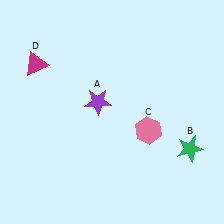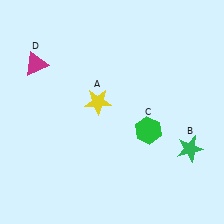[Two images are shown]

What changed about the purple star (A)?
In Image 1, A is purple. In Image 2, it changed to yellow.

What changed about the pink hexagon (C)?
In Image 1, C is pink. In Image 2, it changed to green.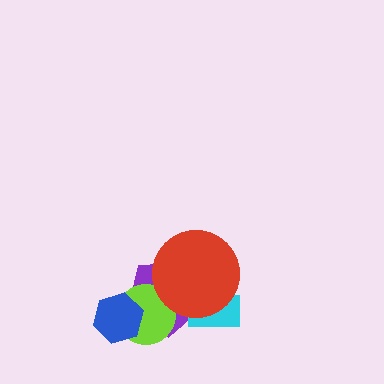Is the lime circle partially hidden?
Yes, it is partially covered by another shape.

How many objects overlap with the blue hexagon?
2 objects overlap with the blue hexagon.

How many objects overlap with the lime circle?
3 objects overlap with the lime circle.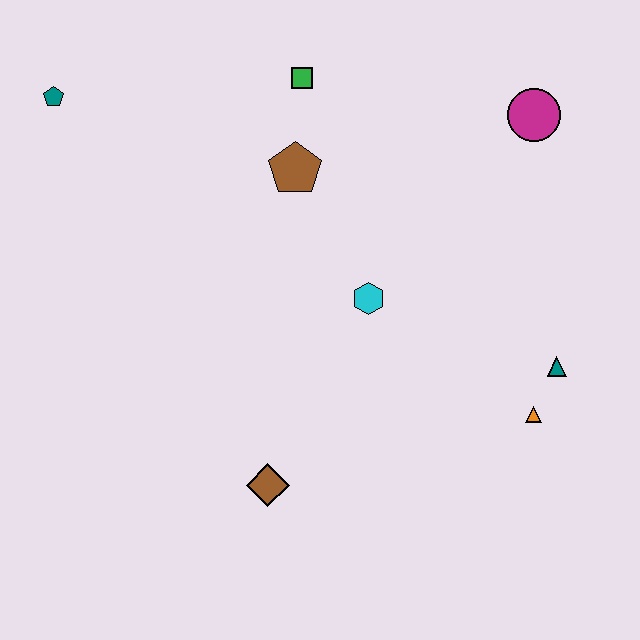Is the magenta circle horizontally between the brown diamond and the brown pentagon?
No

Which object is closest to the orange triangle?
The teal triangle is closest to the orange triangle.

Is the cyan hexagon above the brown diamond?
Yes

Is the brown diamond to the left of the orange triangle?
Yes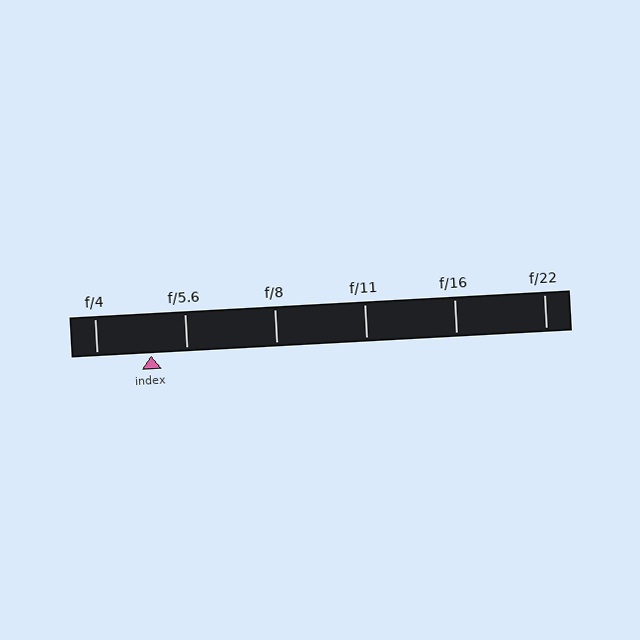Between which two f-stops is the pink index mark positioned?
The index mark is between f/4 and f/5.6.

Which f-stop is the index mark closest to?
The index mark is closest to f/5.6.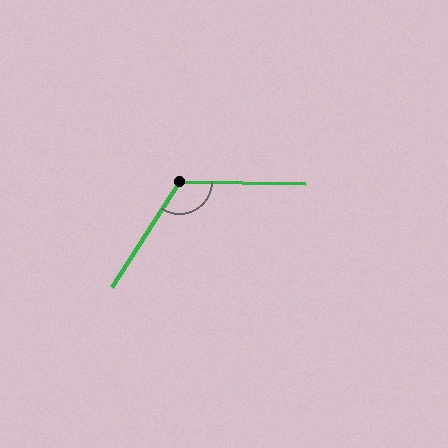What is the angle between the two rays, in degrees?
Approximately 122 degrees.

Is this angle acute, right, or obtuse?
It is obtuse.